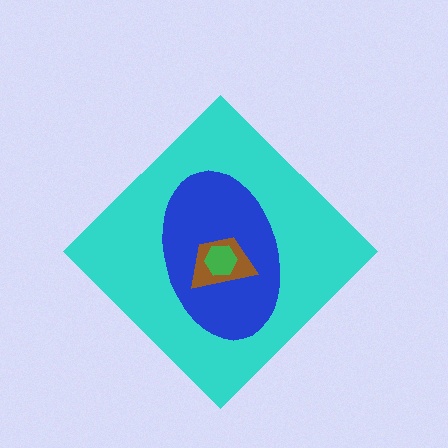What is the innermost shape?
The green hexagon.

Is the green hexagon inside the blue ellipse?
Yes.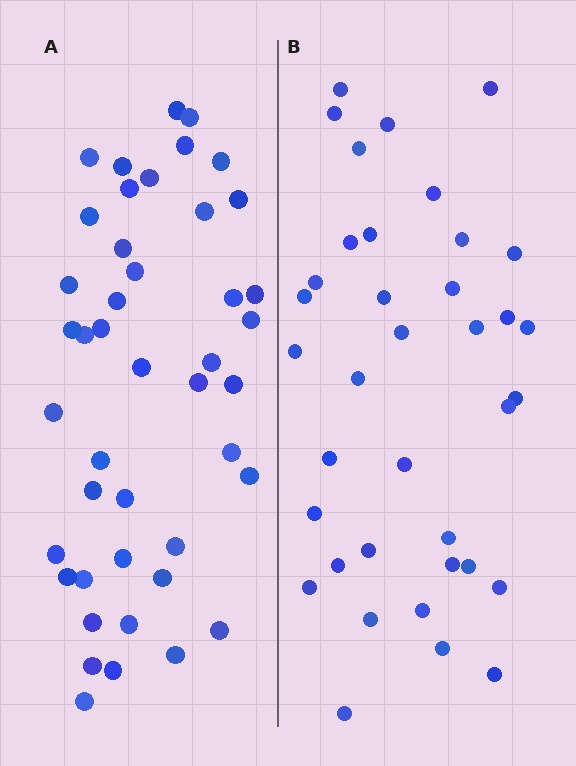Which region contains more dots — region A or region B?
Region A (the left region) has more dots.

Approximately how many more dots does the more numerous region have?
Region A has roughly 8 or so more dots than region B.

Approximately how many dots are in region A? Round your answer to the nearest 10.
About 40 dots. (The exact count is 44, which rounds to 40.)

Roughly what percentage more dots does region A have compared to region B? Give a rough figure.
About 20% more.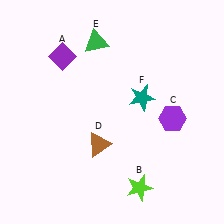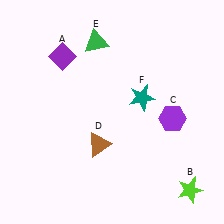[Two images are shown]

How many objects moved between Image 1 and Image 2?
1 object moved between the two images.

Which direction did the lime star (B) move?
The lime star (B) moved right.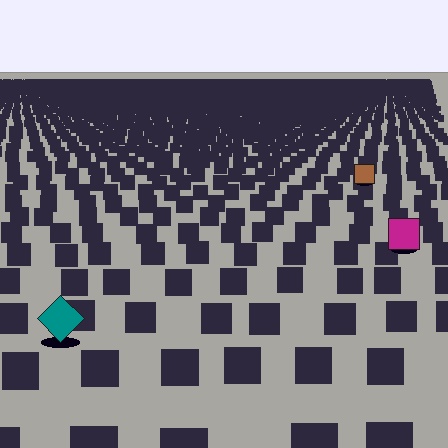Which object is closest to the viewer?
The teal diamond is closest. The texture marks near it are larger and more spread out.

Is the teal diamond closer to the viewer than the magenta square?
Yes. The teal diamond is closer — you can tell from the texture gradient: the ground texture is coarser near it.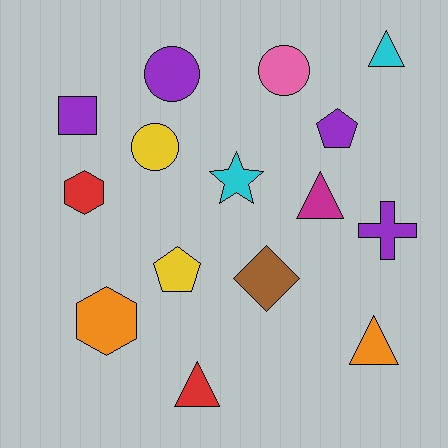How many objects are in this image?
There are 15 objects.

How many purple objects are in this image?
There are 4 purple objects.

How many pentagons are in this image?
There are 2 pentagons.